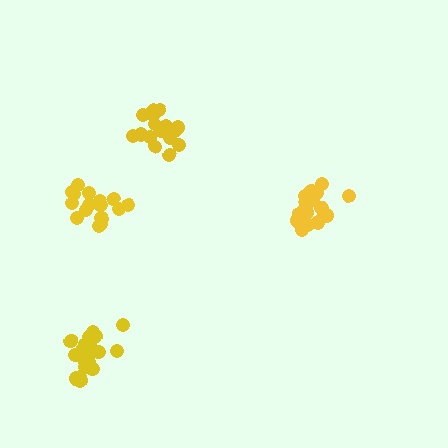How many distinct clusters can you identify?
There are 4 distinct clusters.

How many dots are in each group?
Group 1: 16 dots, Group 2: 16 dots, Group 3: 21 dots, Group 4: 21 dots (74 total).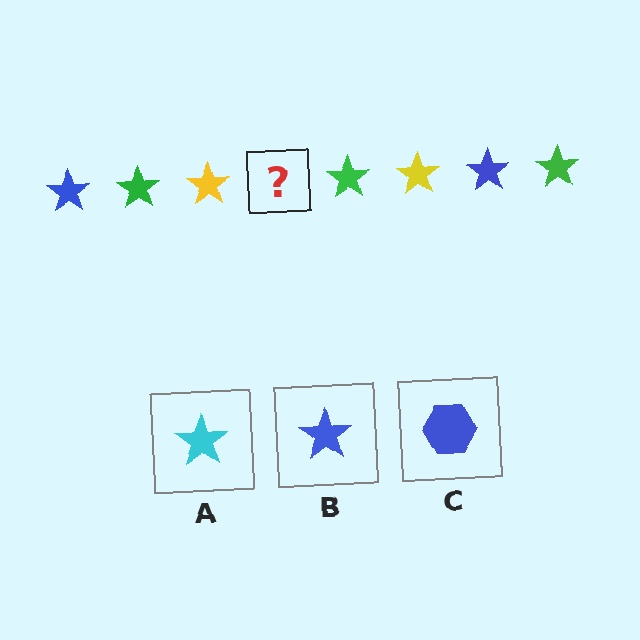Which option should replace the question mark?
Option B.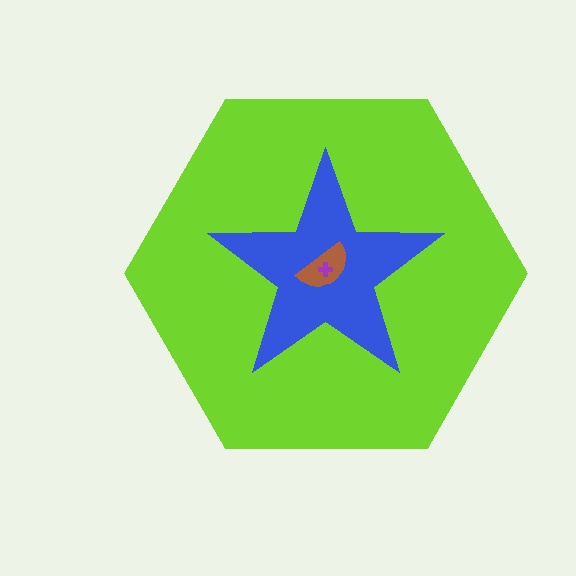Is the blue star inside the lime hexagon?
Yes.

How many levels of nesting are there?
4.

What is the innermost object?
The purple cross.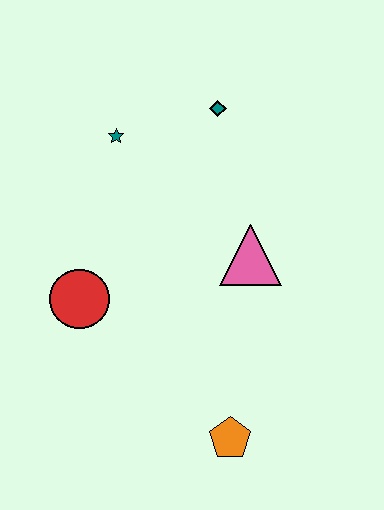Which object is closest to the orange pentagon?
The pink triangle is closest to the orange pentagon.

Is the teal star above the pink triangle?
Yes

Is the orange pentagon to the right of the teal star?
Yes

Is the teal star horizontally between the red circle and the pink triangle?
Yes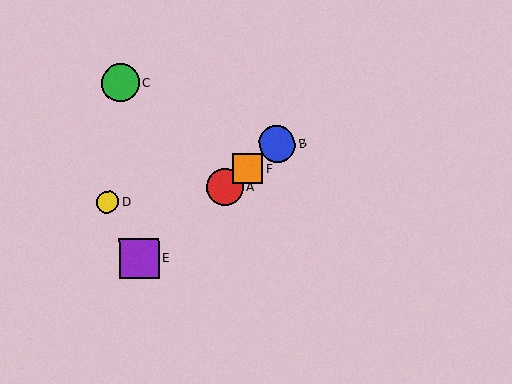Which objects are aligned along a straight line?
Objects A, B, E, F are aligned along a straight line.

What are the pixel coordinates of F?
Object F is at (247, 169).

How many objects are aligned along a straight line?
4 objects (A, B, E, F) are aligned along a straight line.